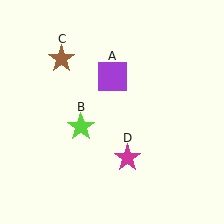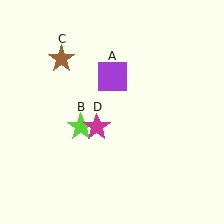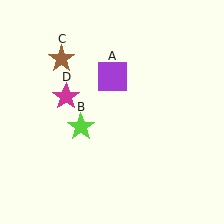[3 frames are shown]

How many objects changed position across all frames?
1 object changed position: magenta star (object D).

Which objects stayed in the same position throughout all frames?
Purple square (object A) and lime star (object B) and brown star (object C) remained stationary.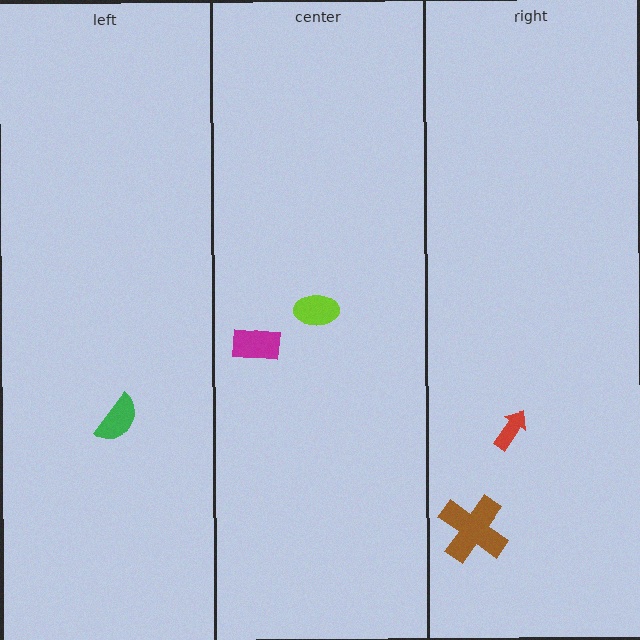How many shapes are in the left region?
1.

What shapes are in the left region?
The green semicircle.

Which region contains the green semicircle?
The left region.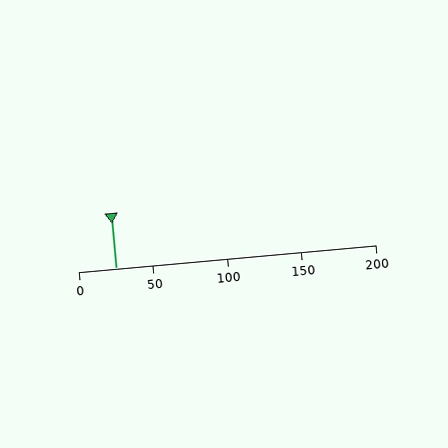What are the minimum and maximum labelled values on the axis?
The axis runs from 0 to 200.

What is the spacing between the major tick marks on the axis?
The major ticks are spaced 50 apart.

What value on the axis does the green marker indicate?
The marker indicates approximately 25.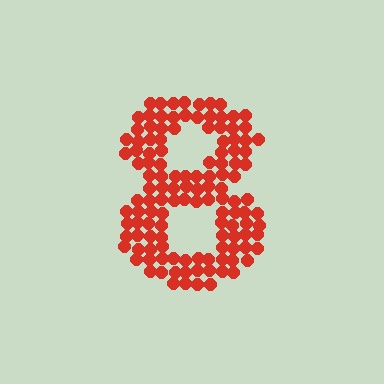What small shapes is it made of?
It is made of small circles.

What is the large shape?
The large shape is the digit 8.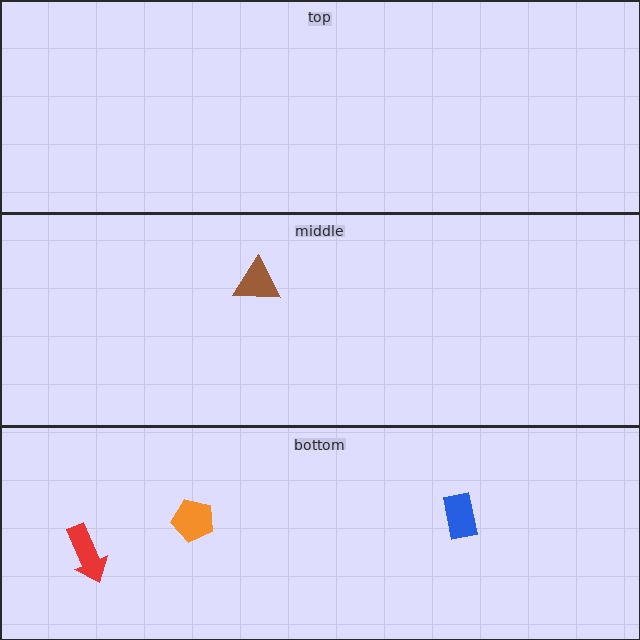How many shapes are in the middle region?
1.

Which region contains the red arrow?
The bottom region.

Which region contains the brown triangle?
The middle region.